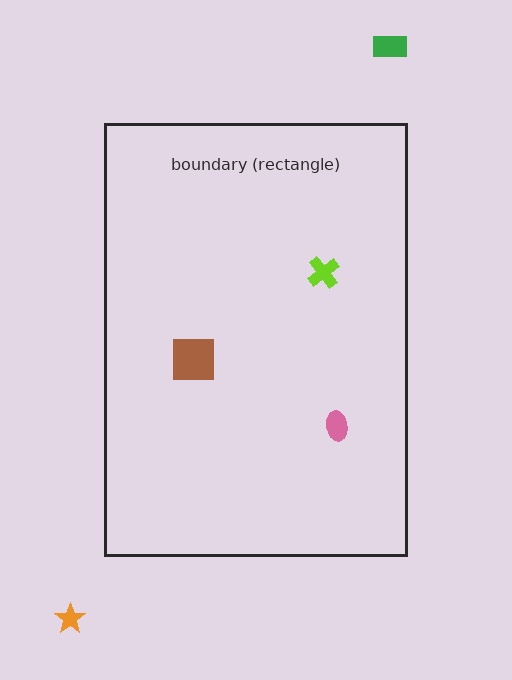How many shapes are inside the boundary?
3 inside, 2 outside.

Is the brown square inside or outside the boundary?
Inside.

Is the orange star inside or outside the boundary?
Outside.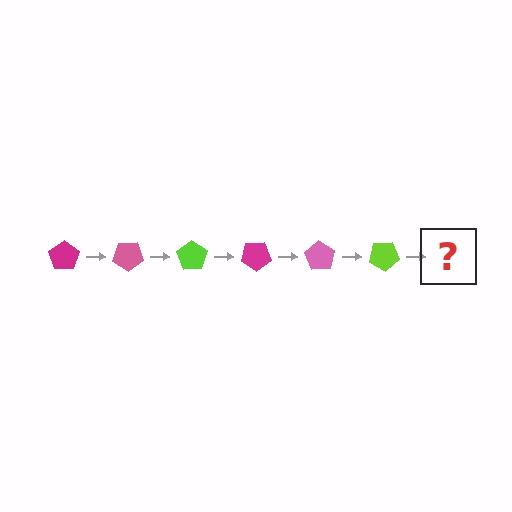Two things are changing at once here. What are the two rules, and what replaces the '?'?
The two rules are that it rotates 35 degrees each step and the color cycles through magenta, pink, and lime. The '?' should be a magenta pentagon, rotated 210 degrees from the start.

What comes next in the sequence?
The next element should be a magenta pentagon, rotated 210 degrees from the start.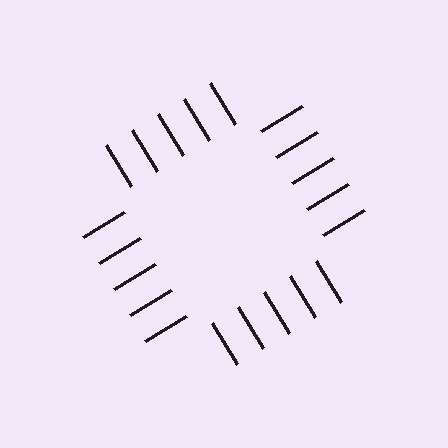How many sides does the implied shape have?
4 sides — the line-ends trace a square.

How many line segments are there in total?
20 — 5 along each of the 4 edges.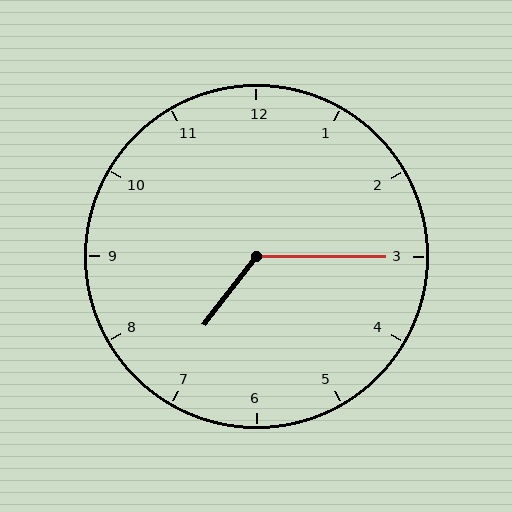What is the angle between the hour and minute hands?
Approximately 128 degrees.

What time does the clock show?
7:15.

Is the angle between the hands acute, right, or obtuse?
It is obtuse.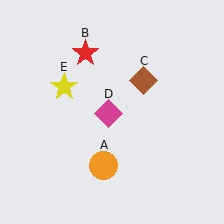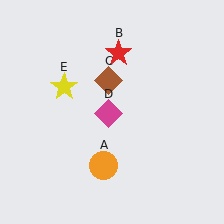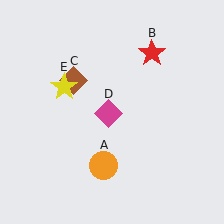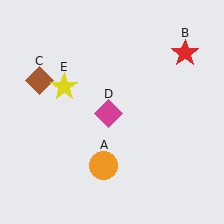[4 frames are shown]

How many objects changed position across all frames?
2 objects changed position: red star (object B), brown diamond (object C).